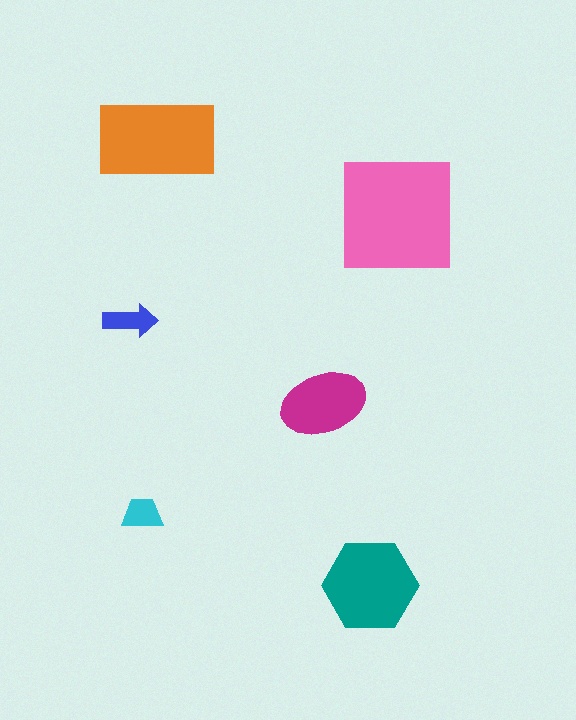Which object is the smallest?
The cyan trapezoid.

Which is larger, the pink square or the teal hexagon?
The pink square.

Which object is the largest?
The pink square.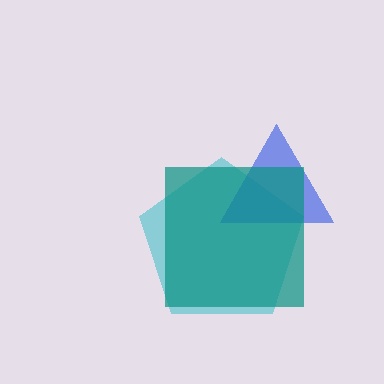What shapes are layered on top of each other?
The layered shapes are: a cyan pentagon, a blue triangle, a teal square.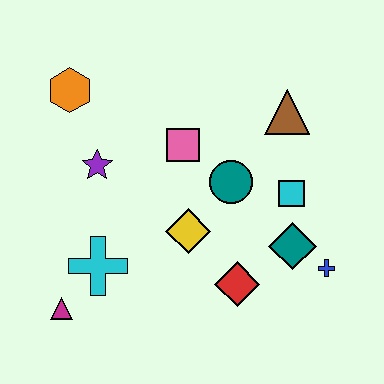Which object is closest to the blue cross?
The teal diamond is closest to the blue cross.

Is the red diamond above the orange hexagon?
No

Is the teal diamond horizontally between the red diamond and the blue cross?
Yes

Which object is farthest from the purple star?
The blue cross is farthest from the purple star.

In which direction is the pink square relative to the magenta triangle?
The pink square is above the magenta triangle.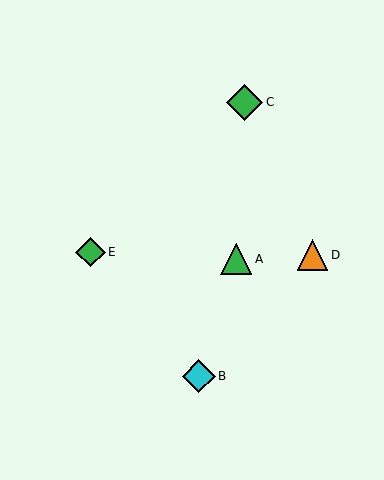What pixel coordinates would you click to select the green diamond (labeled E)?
Click at (91, 252) to select the green diamond E.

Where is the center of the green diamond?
The center of the green diamond is at (245, 102).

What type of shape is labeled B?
Shape B is a cyan diamond.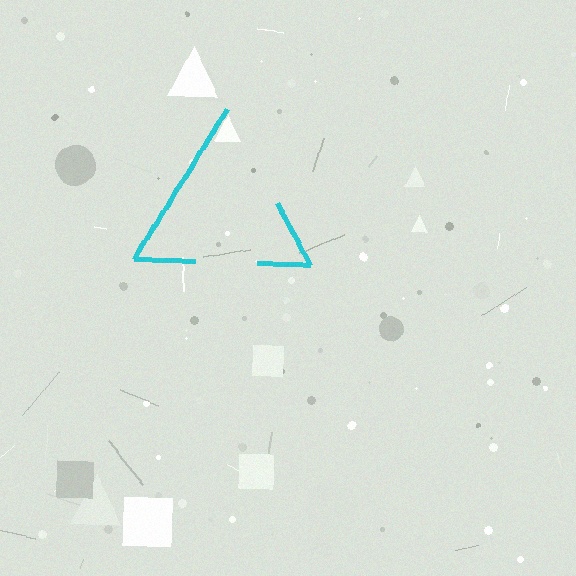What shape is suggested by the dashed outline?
The dashed outline suggests a triangle.